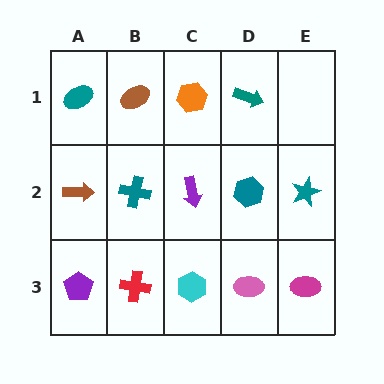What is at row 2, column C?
A purple arrow.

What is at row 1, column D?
A teal arrow.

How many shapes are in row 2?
5 shapes.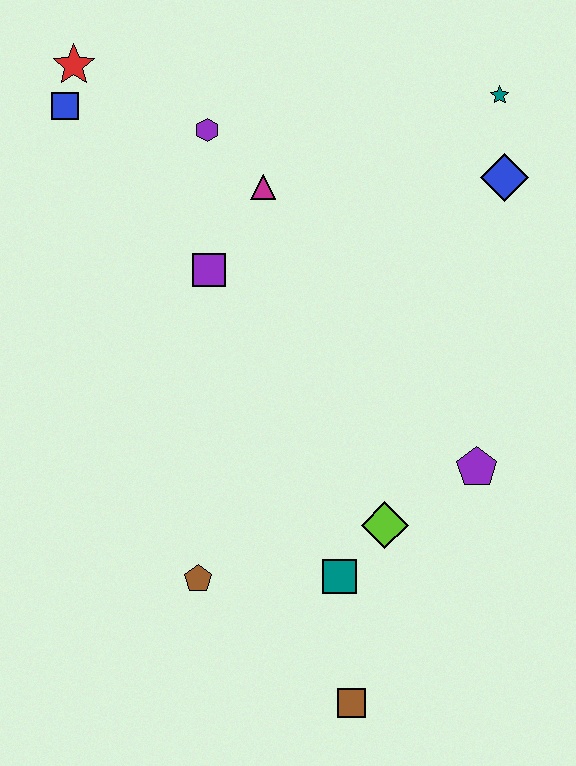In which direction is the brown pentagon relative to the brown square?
The brown pentagon is to the left of the brown square.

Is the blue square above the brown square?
Yes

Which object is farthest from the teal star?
The brown square is farthest from the teal star.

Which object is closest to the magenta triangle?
The purple hexagon is closest to the magenta triangle.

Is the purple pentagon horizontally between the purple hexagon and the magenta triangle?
No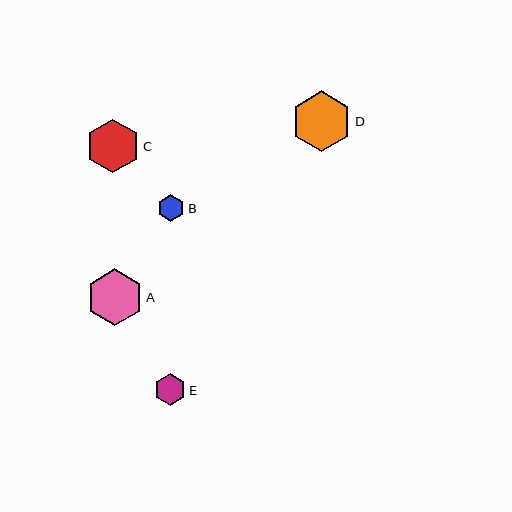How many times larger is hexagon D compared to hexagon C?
Hexagon D is approximately 1.1 times the size of hexagon C.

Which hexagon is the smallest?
Hexagon B is the smallest with a size of approximately 27 pixels.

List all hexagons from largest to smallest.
From largest to smallest: D, A, C, E, B.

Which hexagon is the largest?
Hexagon D is the largest with a size of approximately 61 pixels.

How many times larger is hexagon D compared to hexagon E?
Hexagon D is approximately 1.9 times the size of hexagon E.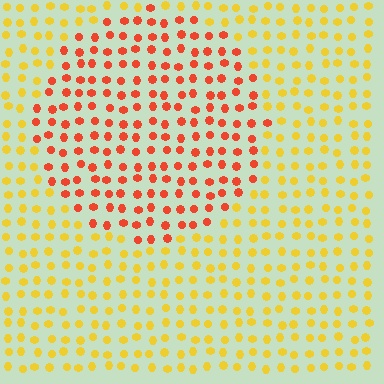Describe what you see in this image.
The image is filled with small yellow elements in a uniform arrangement. A circle-shaped region is visible where the elements are tinted to a slightly different hue, forming a subtle color boundary.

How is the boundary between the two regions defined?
The boundary is defined purely by a slight shift in hue (about 43 degrees). Spacing, size, and orientation are identical on both sides.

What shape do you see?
I see a circle.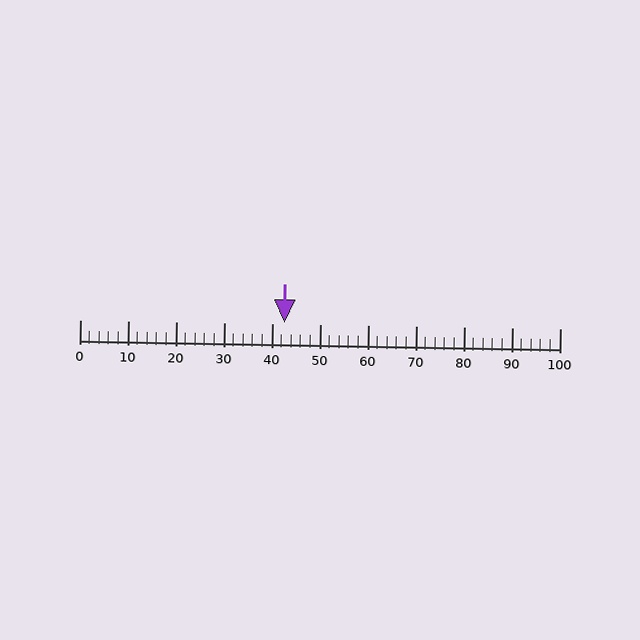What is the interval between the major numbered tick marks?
The major tick marks are spaced 10 units apart.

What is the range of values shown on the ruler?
The ruler shows values from 0 to 100.